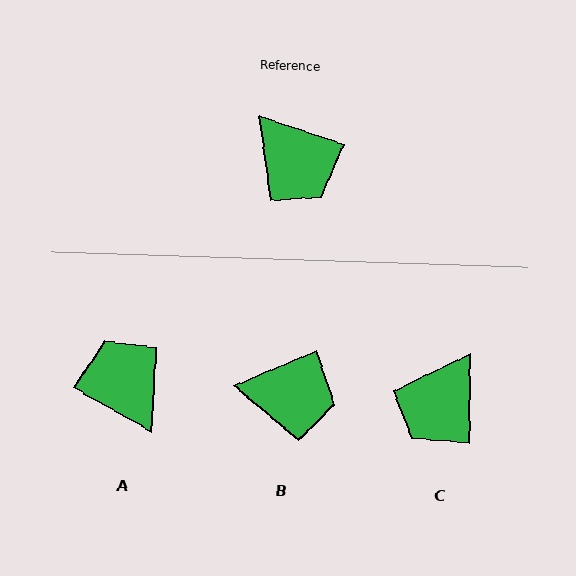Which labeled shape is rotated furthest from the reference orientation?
A, about 169 degrees away.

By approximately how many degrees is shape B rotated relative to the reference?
Approximately 41 degrees counter-clockwise.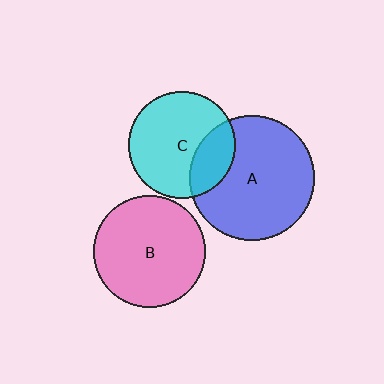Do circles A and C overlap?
Yes.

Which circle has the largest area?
Circle A (blue).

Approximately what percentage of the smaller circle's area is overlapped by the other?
Approximately 25%.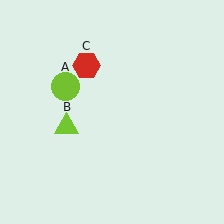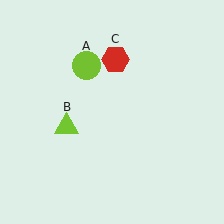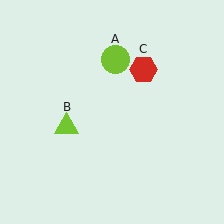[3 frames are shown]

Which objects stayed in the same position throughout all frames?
Lime triangle (object B) remained stationary.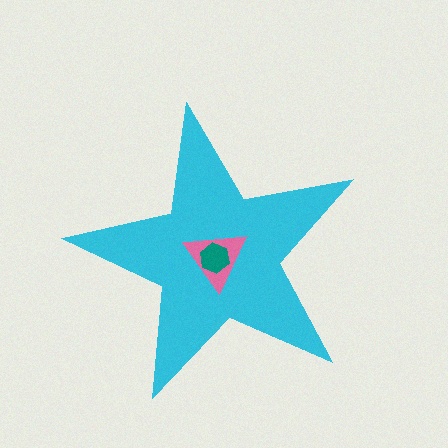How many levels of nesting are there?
3.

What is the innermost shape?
The teal hexagon.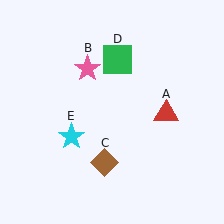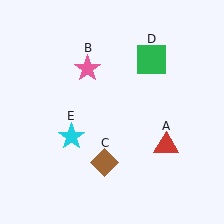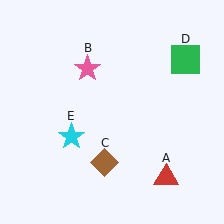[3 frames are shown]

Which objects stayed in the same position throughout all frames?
Pink star (object B) and brown diamond (object C) and cyan star (object E) remained stationary.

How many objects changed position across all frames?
2 objects changed position: red triangle (object A), green square (object D).